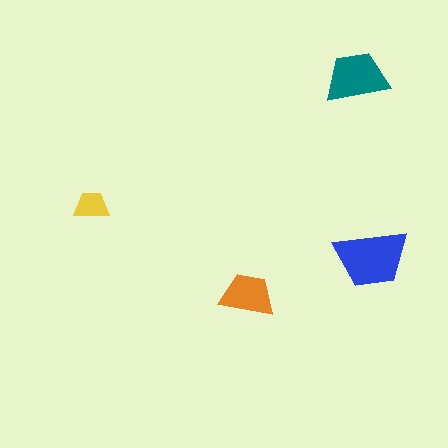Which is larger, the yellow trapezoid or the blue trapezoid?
The blue one.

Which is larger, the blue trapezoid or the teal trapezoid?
The blue one.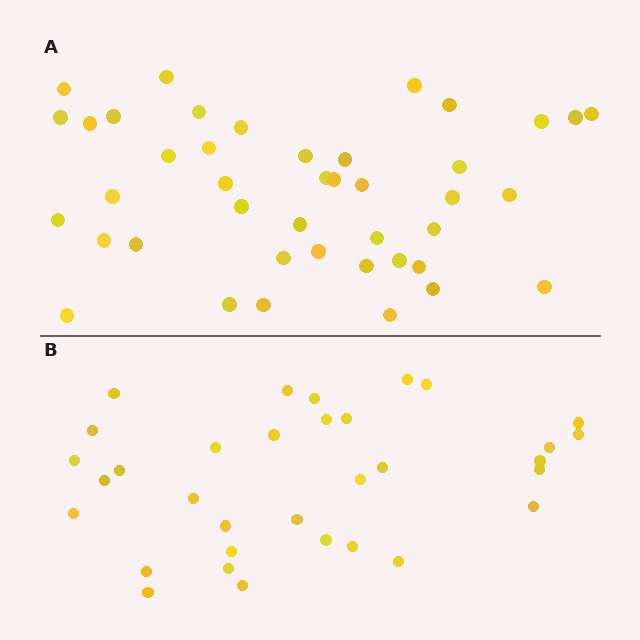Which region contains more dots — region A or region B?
Region A (the top region) has more dots.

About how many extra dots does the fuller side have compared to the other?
Region A has roughly 8 or so more dots than region B.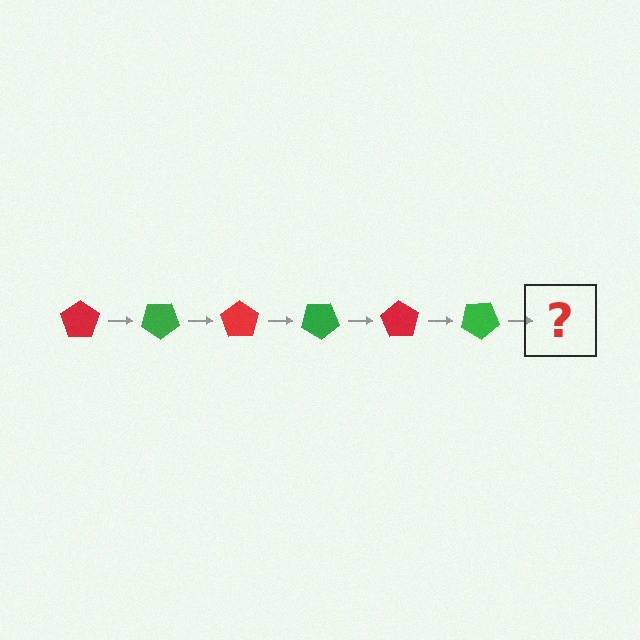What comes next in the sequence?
The next element should be a red pentagon, rotated 210 degrees from the start.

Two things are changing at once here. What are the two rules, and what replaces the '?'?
The two rules are that it rotates 35 degrees each step and the color cycles through red and green. The '?' should be a red pentagon, rotated 210 degrees from the start.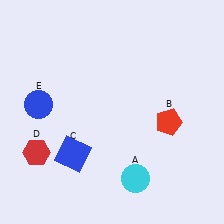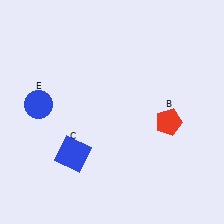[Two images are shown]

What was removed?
The red hexagon (D), the cyan circle (A) were removed in Image 2.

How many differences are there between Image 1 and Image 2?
There are 2 differences between the two images.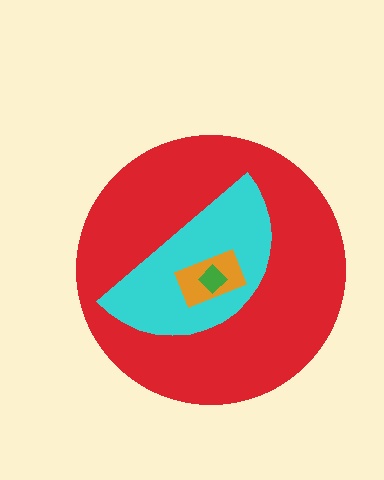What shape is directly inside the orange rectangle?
The green diamond.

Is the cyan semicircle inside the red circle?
Yes.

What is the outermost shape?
The red circle.